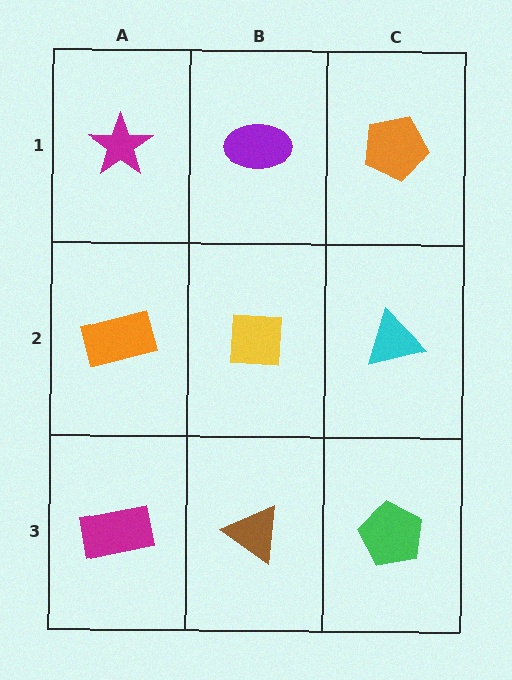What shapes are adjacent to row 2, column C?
An orange pentagon (row 1, column C), a green pentagon (row 3, column C), a yellow square (row 2, column B).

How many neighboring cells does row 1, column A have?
2.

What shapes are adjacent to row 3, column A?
An orange rectangle (row 2, column A), a brown triangle (row 3, column B).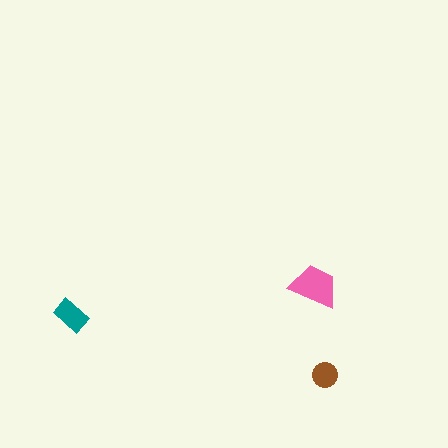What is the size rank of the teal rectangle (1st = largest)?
2nd.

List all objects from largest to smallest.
The pink trapezoid, the teal rectangle, the brown circle.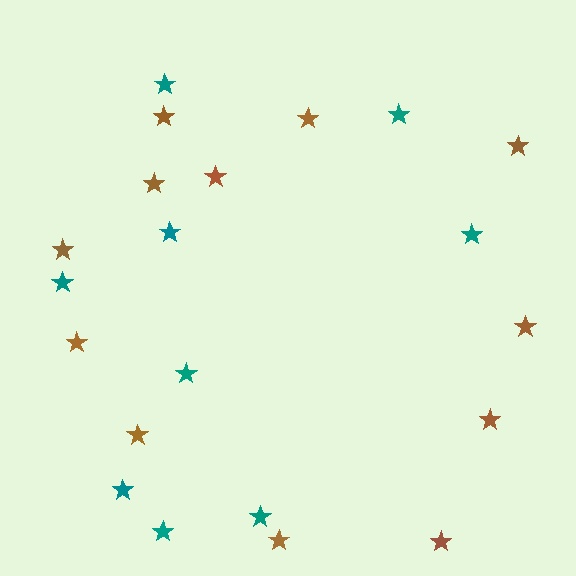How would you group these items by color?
There are 2 groups: one group of teal stars (9) and one group of brown stars (12).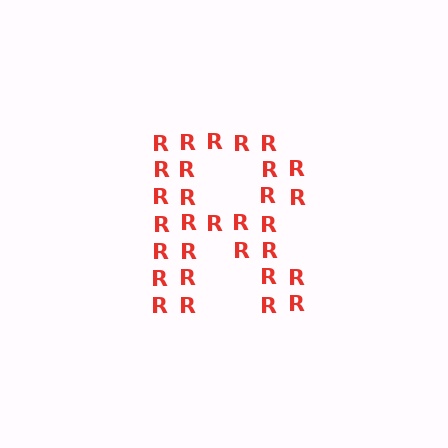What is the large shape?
The large shape is the letter R.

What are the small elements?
The small elements are letter R's.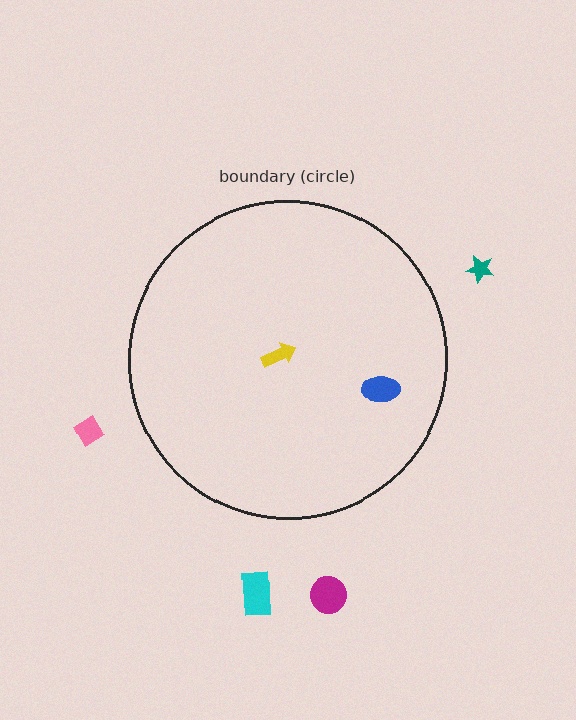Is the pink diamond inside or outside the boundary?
Outside.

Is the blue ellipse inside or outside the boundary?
Inside.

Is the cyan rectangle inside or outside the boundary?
Outside.